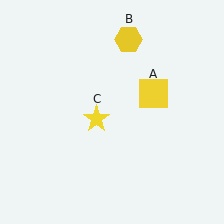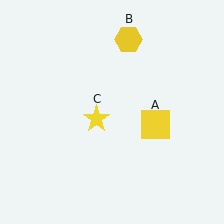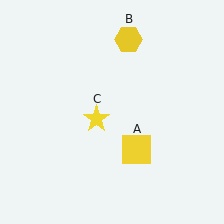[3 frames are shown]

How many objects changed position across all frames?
1 object changed position: yellow square (object A).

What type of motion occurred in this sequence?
The yellow square (object A) rotated clockwise around the center of the scene.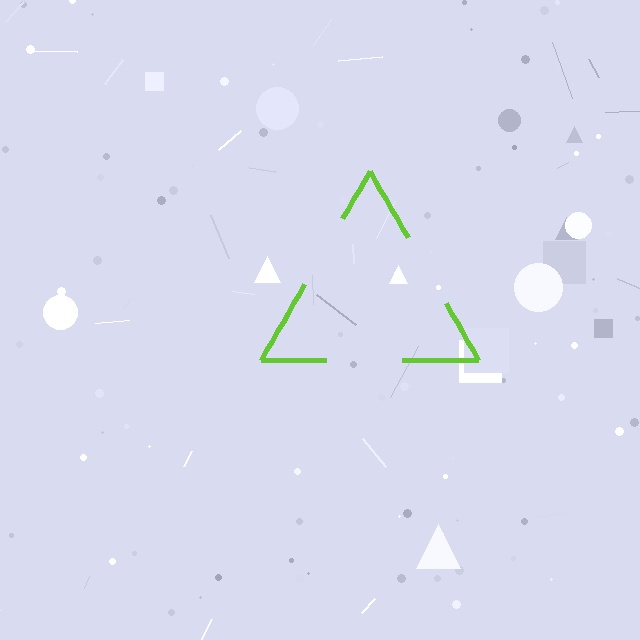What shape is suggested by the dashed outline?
The dashed outline suggests a triangle.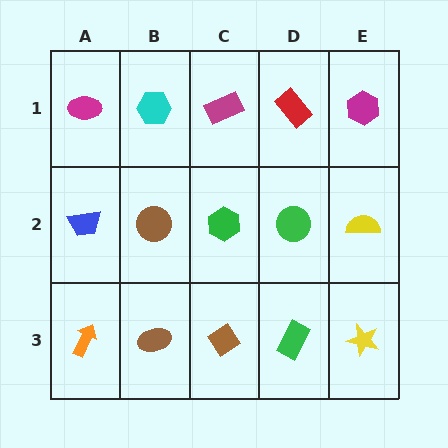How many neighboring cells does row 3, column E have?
2.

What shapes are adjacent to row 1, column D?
A green circle (row 2, column D), a magenta rectangle (row 1, column C), a magenta hexagon (row 1, column E).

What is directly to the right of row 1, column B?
A magenta rectangle.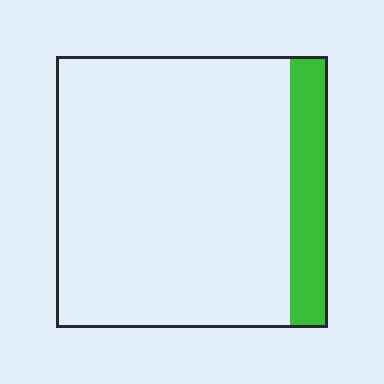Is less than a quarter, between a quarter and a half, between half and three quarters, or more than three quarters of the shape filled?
Less than a quarter.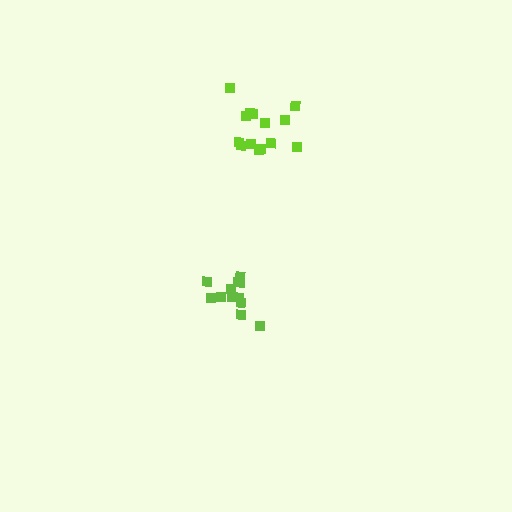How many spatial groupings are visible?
There are 2 spatial groupings.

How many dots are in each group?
Group 1: 13 dots, Group 2: 14 dots (27 total).